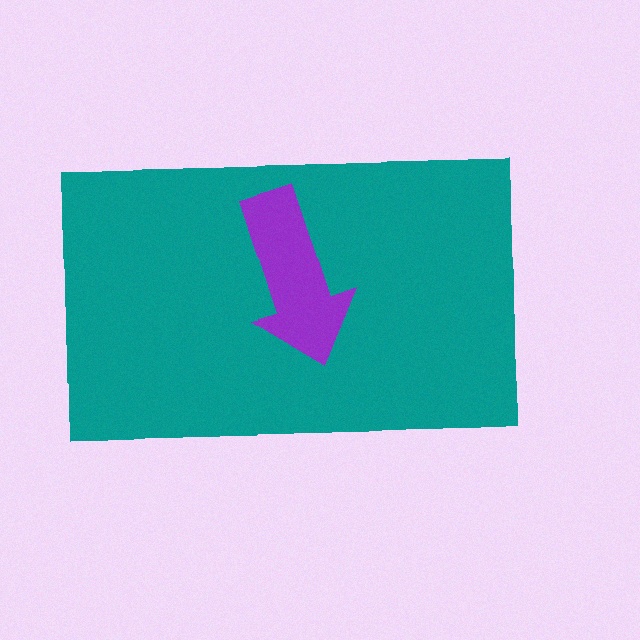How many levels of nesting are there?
2.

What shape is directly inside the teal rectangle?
The purple arrow.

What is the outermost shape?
The teal rectangle.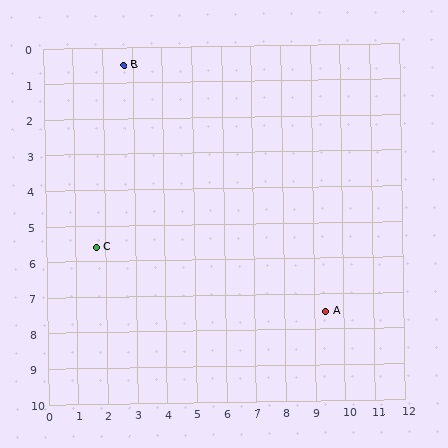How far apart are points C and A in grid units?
Points C and A are about 7.9 grid units apart.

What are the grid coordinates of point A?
Point A is at approximately (9.4, 7.5).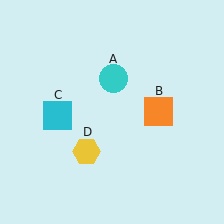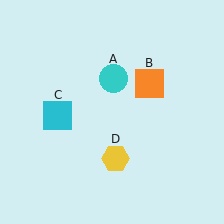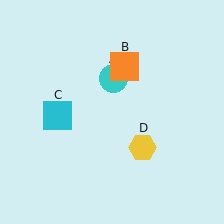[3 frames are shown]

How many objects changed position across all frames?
2 objects changed position: orange square (object B), yellow hexagon (object D).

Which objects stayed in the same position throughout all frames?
Cyan circle (object A) and cyan square (object C) remained stationary.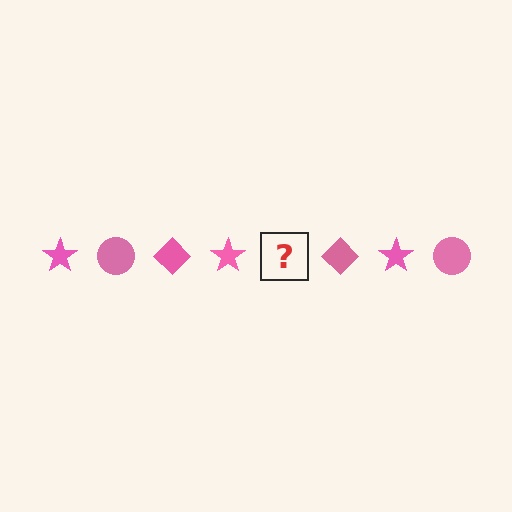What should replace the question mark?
The question mark should be replaced with a pink circle.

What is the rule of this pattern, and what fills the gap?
The rule is that the pattern cycles through star, circle, diamond shapes in pink. The gap should be filled with a pink circle.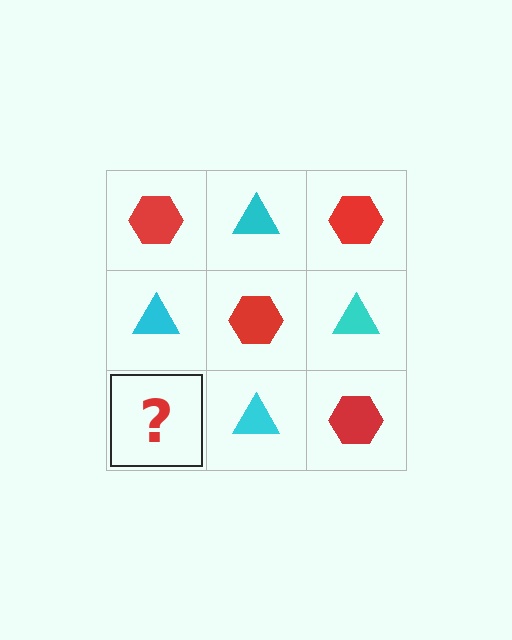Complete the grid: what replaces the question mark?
The question mark should be replaced with a red hexagon.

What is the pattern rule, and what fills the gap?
The rule is that it alternates red hexagon and cyan triangle in a checkerboard pattern. The gap should be filled with a red hexagon.